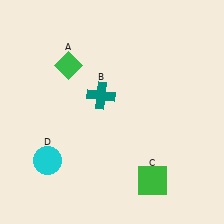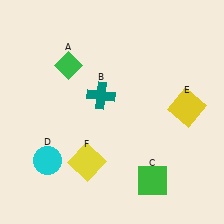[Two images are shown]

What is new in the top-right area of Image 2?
A yellow square (E) was added in the top-right area of Image 2.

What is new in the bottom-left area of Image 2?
A yellow square (F) was added in the bottom-left area of Image 2.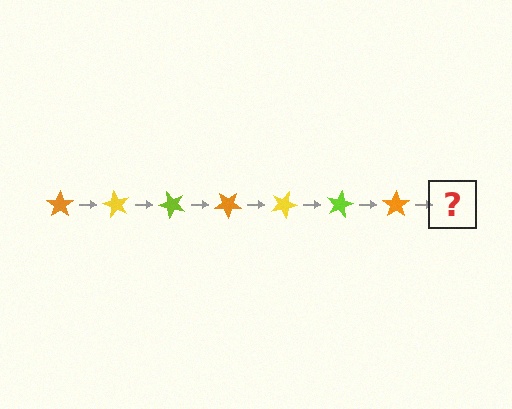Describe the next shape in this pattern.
It should be a yellow star, rotated 420 degrees from the start.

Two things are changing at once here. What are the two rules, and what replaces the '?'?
The two rules are that it rotates 60 degrees each step and the color cycles through orange, yellow, and lime. The '?' should be a yellow star, rotated 420 degrees from the start.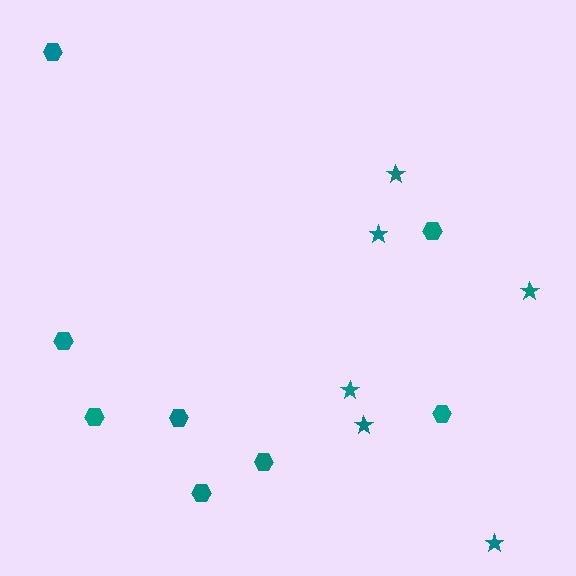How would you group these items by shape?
There are 2 groups: one group of stars (6) and one group of hexagons (8).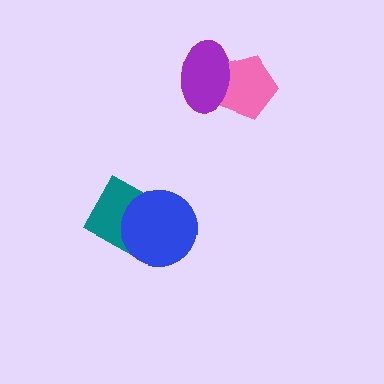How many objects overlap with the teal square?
1 object overlaps with the teal square.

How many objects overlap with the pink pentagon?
1 object overlaps with the pink pentagon.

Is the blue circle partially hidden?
No, no other shape covers it.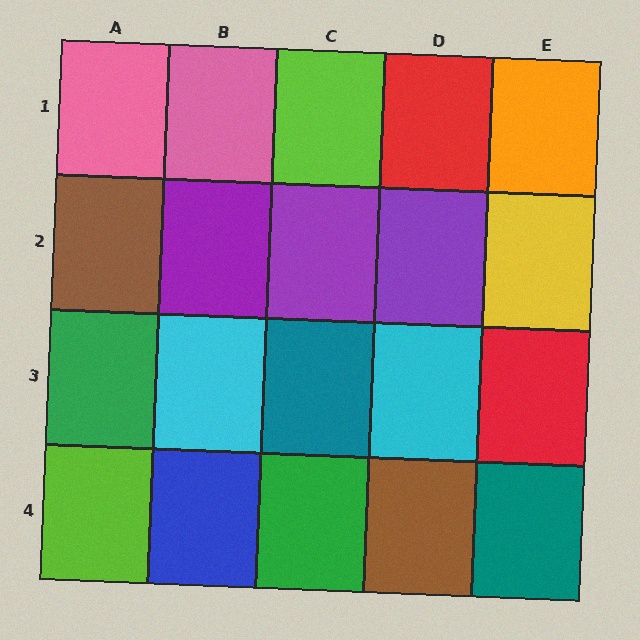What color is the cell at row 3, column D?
Cyan.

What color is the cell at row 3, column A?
Green.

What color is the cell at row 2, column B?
Purple.